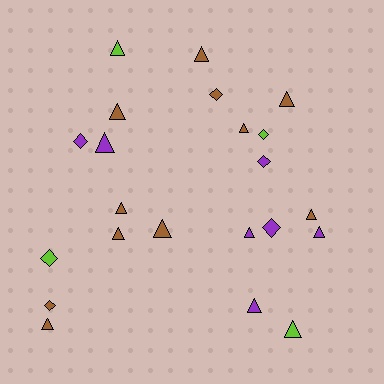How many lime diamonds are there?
There are 2 lime diamonds.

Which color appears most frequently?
Brown, with 11 objects.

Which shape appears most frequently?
Triangle, with 15 objects.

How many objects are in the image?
There are 22 objects.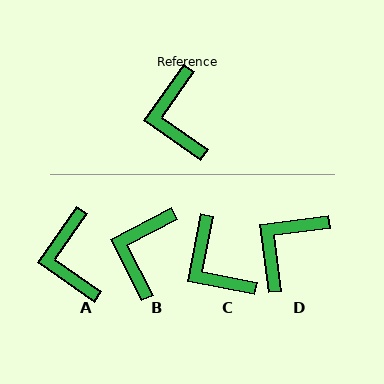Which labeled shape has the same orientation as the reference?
A.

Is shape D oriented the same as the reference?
No, it is off by about 48 degrees.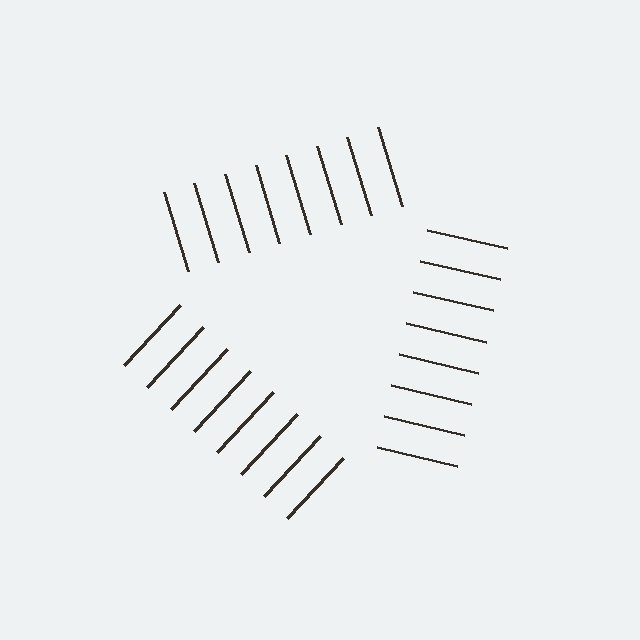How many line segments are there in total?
24 — 8 along each of the 3 edges.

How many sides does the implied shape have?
3 sides — the line-ends trace a triangle.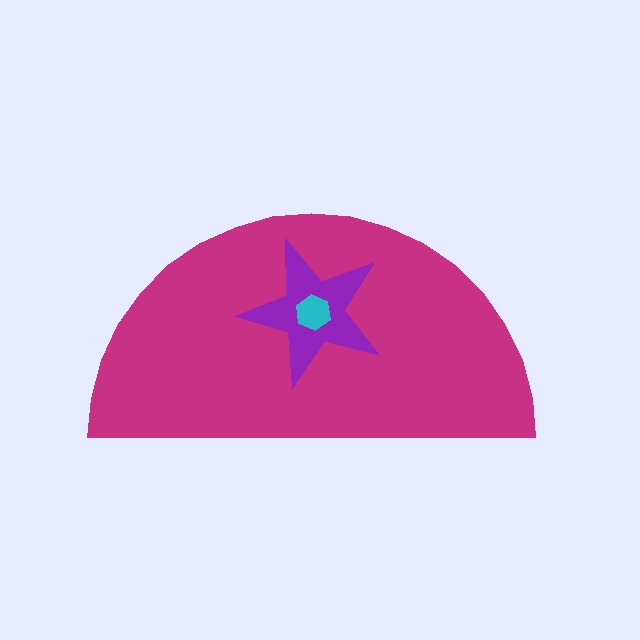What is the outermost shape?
The magenta semicircle.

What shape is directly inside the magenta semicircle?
The purple star.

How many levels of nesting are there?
3.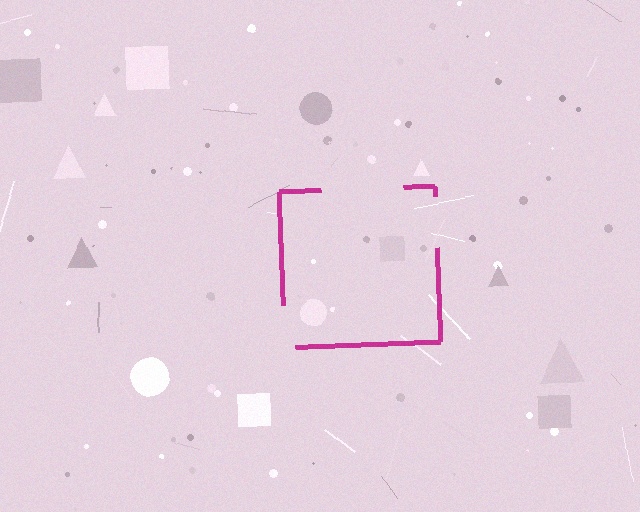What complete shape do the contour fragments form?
The contour fragments form a square.